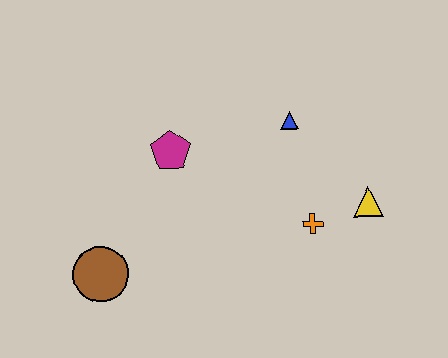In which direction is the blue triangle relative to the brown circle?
The blue triangle is to the right of the brown circle.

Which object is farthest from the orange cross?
The brown circle is farthest from the orange cross.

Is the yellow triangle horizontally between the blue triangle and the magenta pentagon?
No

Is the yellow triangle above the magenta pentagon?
No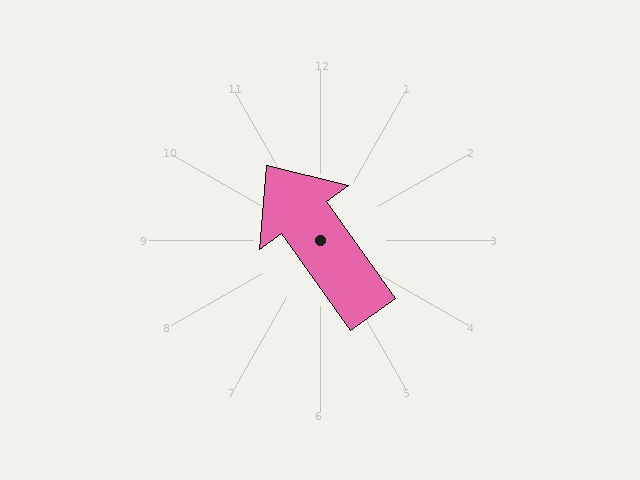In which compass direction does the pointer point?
Northwest.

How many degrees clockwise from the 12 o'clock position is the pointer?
Approximately 325 degrees.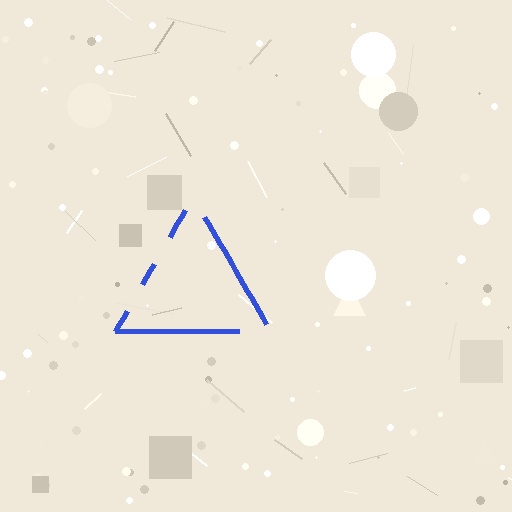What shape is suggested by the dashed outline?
The dashed outline suggests a triangle.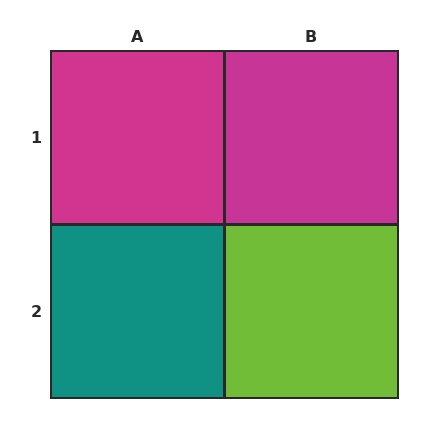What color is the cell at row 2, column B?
Lime.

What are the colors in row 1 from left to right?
Magenta, magenta.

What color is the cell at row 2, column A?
Teal.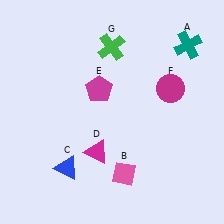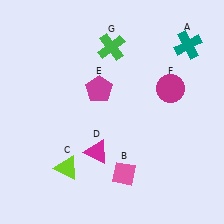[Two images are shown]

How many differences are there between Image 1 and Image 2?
There is 1 difference between the two images.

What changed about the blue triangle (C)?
In Image 1, C is blue. In Image 2, it changed to lime.